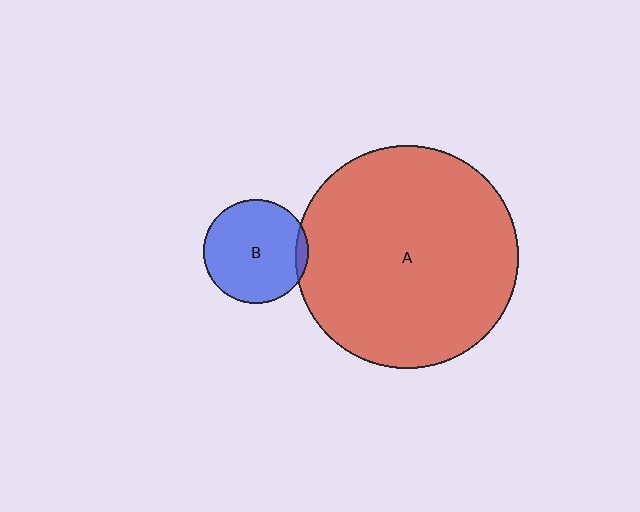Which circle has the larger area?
Circle A (red).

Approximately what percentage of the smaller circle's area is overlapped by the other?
Approximately 5%.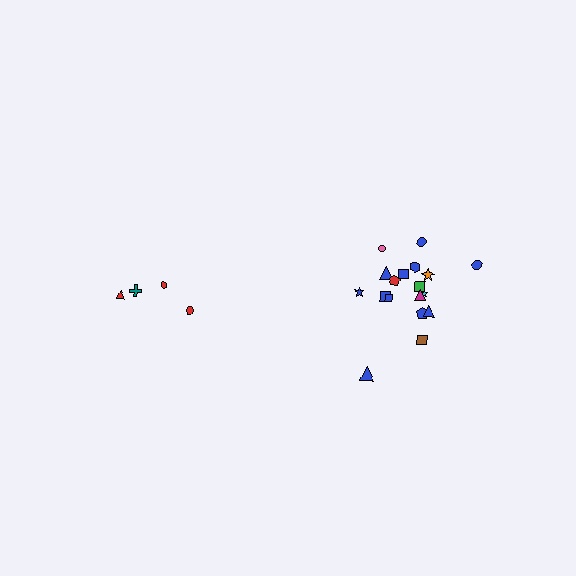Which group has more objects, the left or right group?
The right group.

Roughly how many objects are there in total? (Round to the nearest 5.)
Roughly 20 objects in total.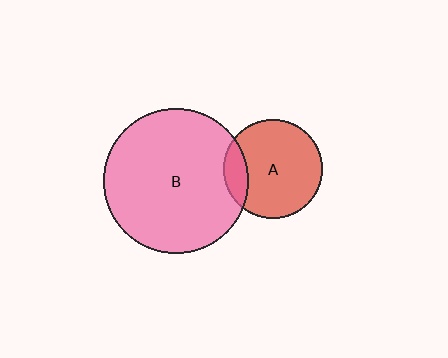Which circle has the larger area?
Circle B (pink).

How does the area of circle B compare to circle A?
Approximately 2.2 times.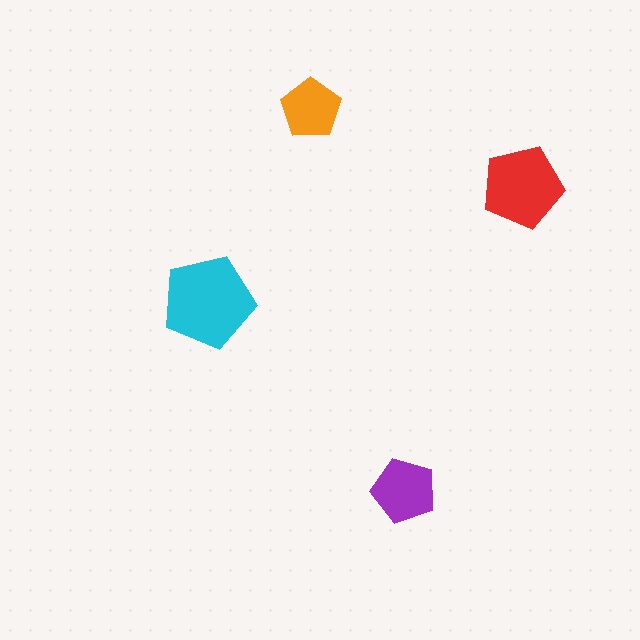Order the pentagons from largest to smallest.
the cyan one, the red one, the purple one, the orange one.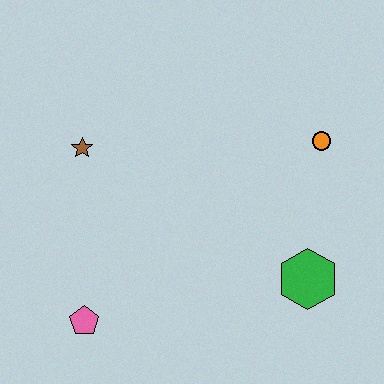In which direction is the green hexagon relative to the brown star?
The green hexagon is to the right of the brown star.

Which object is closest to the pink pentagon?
The brown star is closest to the pink pentagon.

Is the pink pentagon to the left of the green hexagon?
Yes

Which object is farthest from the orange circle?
The pink pentagon is farthest from the orange circle.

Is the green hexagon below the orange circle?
Yes